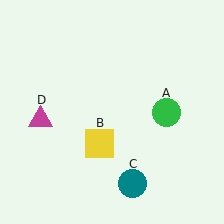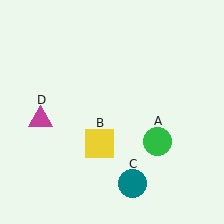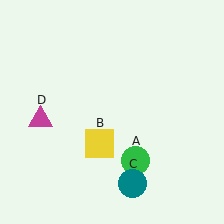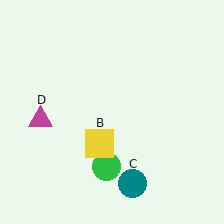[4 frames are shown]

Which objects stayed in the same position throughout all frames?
Yellow square (object B) and teal circle (object C) and magenta triangle (object D) remained stationary.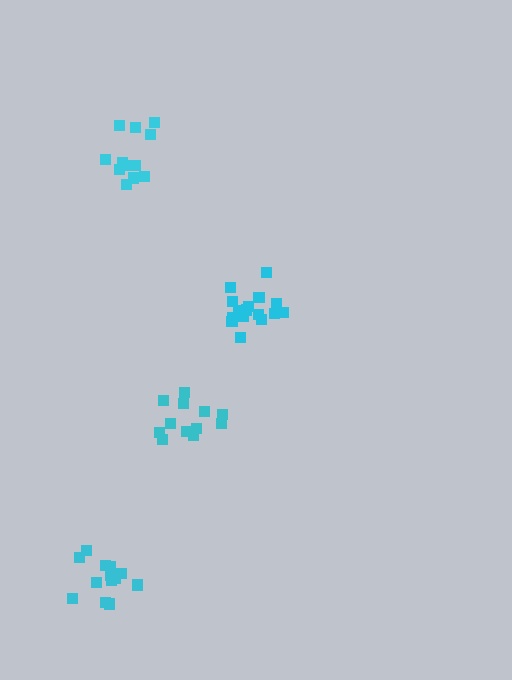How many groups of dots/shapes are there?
There are 4 groups.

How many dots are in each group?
Group 1: 12 dots, Group 2: 16 dots, Group 3: 15 dots, Group 4: 12 dots (55 total).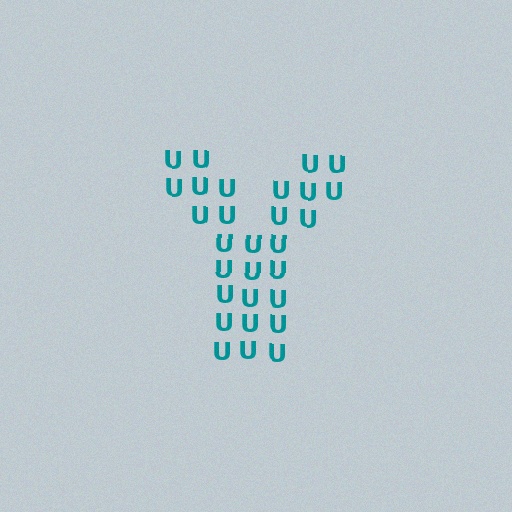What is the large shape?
The large shape is the letter Y.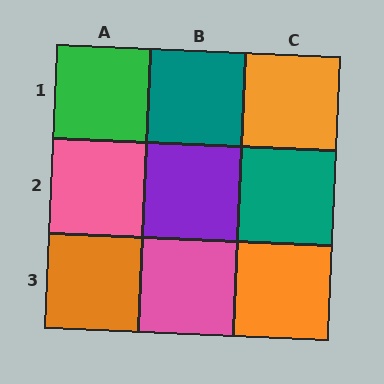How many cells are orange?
3 cells are orange.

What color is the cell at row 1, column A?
Green.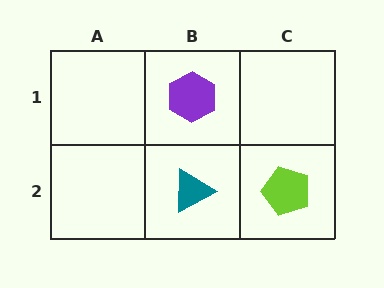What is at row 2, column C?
A lime pentagon.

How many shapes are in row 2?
2 shapes.